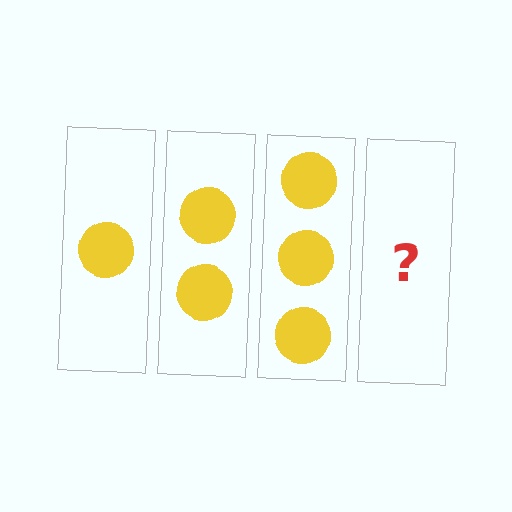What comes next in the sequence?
The next element should be 4 circles.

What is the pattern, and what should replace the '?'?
The pattern is that each step adds one more circle. The '?' should be 4 circles.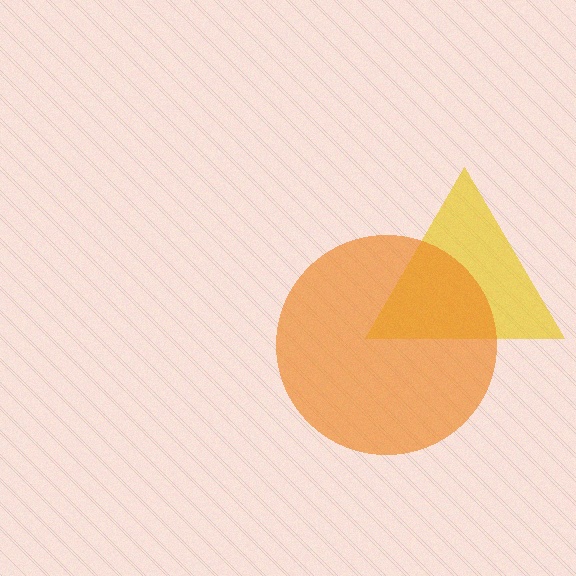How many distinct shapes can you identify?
There are 2 distinct shapes: a yellow triangle, an orange circle.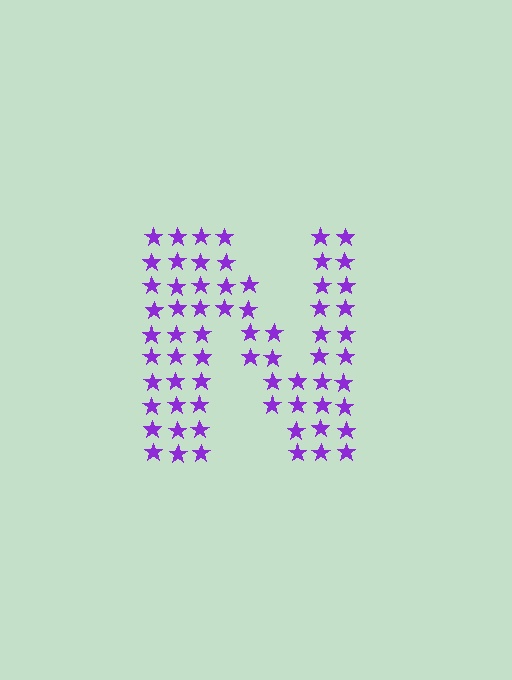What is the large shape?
The large shape is the letter N.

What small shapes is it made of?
It is made of small stars.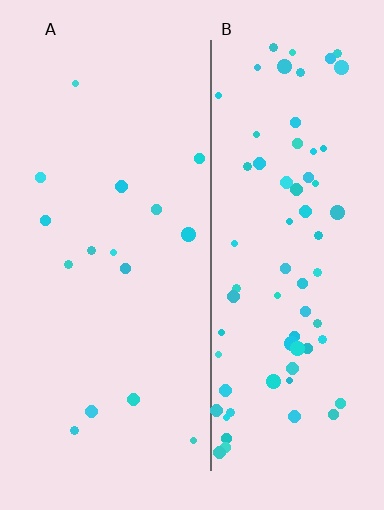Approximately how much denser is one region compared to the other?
Approximately 4.7× — region B over region A.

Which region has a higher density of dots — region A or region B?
B (the right).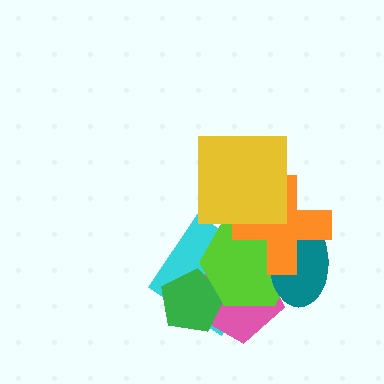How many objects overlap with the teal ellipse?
3 objects overlap with the teal ellipse.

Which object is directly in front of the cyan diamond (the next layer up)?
The pink pentagon is directly in front of the cyan diamond.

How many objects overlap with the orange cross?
4 objects overlap with the orange cross.